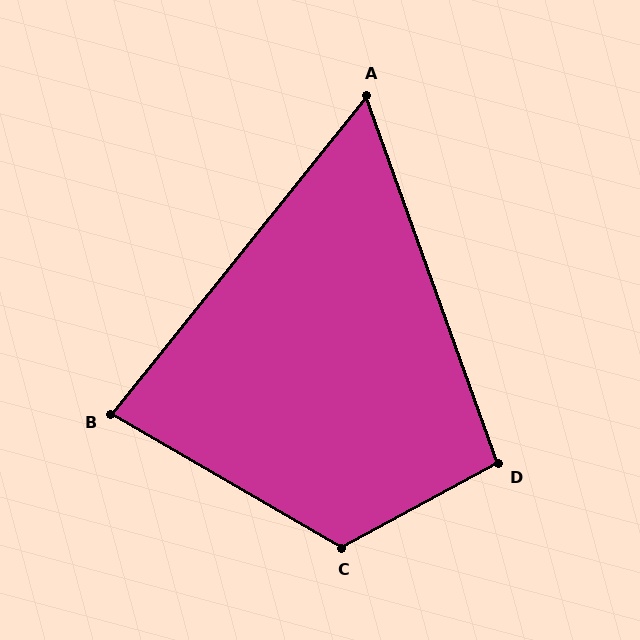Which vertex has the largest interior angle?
C, at approximately 122 degrees.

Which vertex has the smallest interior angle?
A, at approximately 58 degrees.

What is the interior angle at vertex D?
Approximately 99 degrees (obtuse).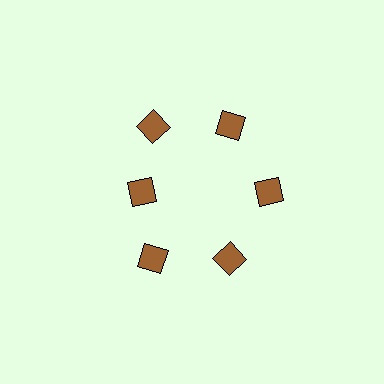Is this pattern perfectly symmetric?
No. The 6 brown diamonds are arranged in a ring, but one element near the 9 o'clock position is pulled inward toward the center, breaking the 6-fold rotational symmetry.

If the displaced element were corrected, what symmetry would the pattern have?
It would have 6-fold rotational symmetry — the pattern would map onto itself every 60 degrees.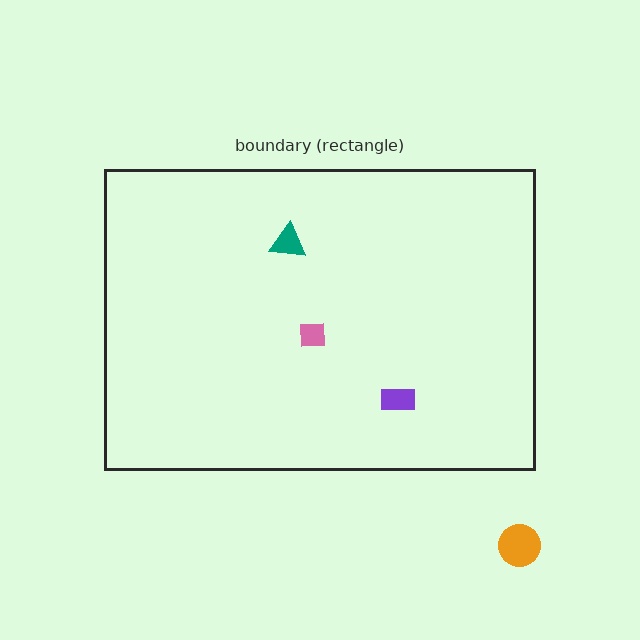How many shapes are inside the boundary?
3 inside, 1 outside.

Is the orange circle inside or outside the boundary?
Outside.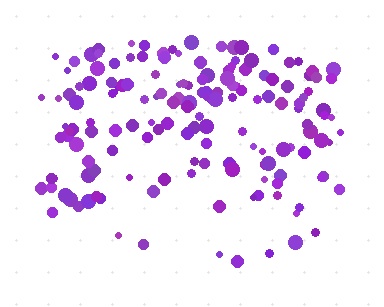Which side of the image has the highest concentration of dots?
The top.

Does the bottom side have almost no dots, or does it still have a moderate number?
Still a moderate number, just noticeably fewer than the top.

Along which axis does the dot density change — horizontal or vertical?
Vertical.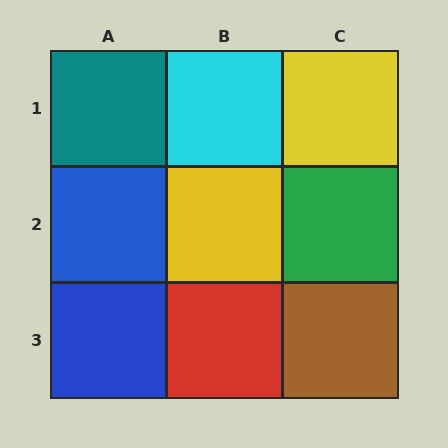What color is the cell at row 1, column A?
Teal.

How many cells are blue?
2 cells are blue.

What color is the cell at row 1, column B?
Cyan.